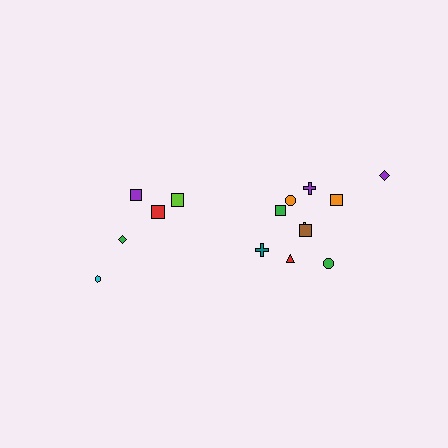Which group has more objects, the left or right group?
The right group.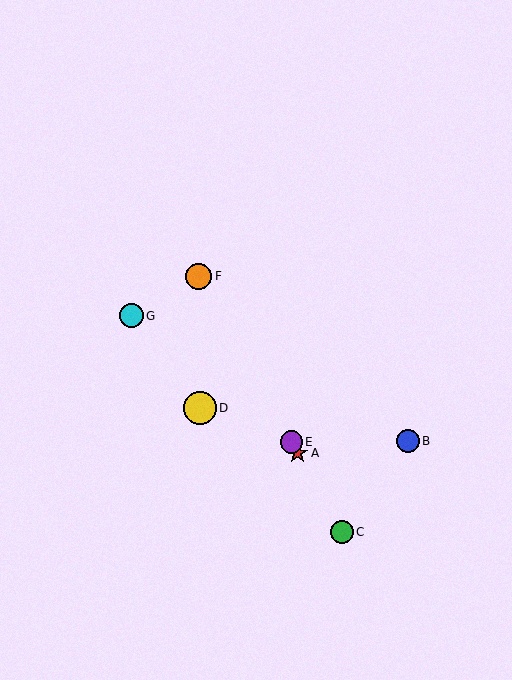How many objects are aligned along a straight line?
4 objects (A, C, E, F) are aligned along a straight line.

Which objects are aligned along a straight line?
Objects A, C, E, F are aligned along a straight line.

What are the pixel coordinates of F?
Object F is at (199, 276).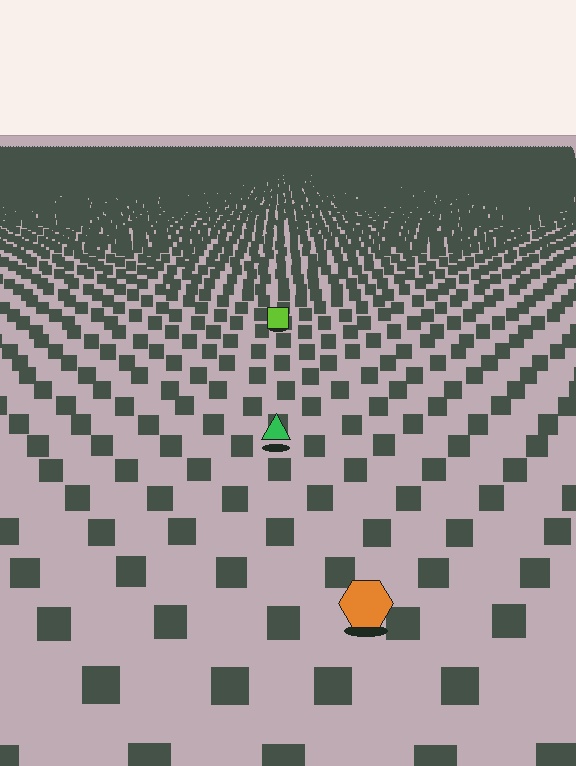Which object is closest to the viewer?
The orange hexagon is closest. The texture marks near it are larger and more spread out.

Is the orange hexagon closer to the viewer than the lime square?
Yes. The orange hexagon is closer — you can tell from the texture gradient: the ground texture is coarser near it.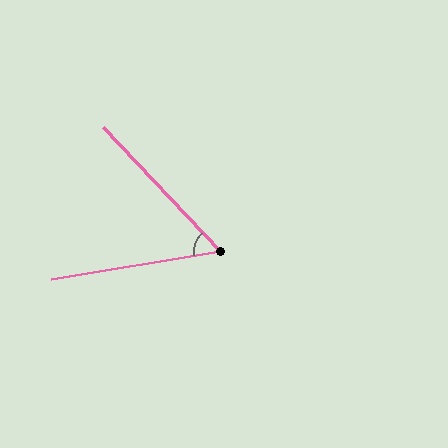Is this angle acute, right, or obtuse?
It is acute.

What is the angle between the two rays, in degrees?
Approximately 56 degrees.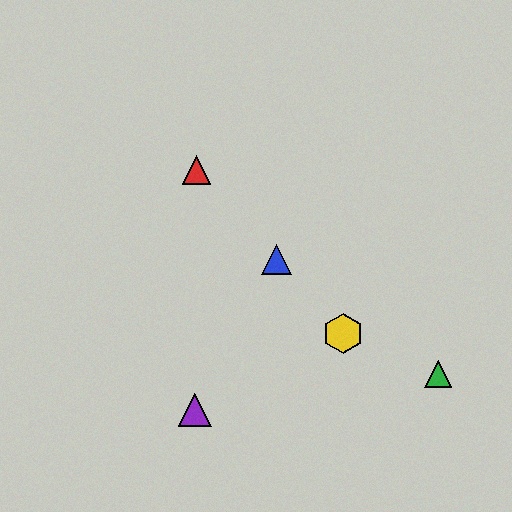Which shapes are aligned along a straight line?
The red triangle, the blue triangle, the yellow hexagon are aligned along a straight line.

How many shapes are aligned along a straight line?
3 shapes (the red triangle, the blue triangle, the yellow hexagon) are aligned along a straight line.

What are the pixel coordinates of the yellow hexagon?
The yellow hexagon is at (343, 334).